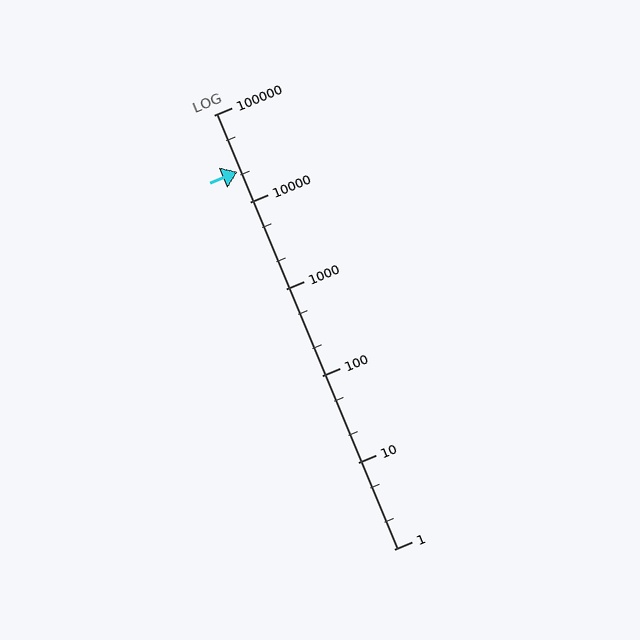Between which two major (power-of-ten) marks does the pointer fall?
The pointer is between 10000 and 100000.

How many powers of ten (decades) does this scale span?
The scale spans 5 decades, from 1 to 100000.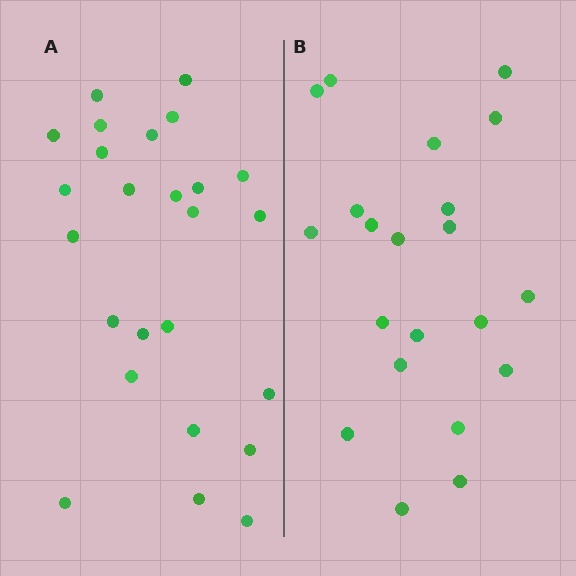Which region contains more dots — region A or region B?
Region A (the left region) has more dots.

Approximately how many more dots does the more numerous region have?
Region A has about 4 more dots than region B.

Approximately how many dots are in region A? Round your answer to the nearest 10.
About 20 dots. (The exact count is 25, which rounds to 20.)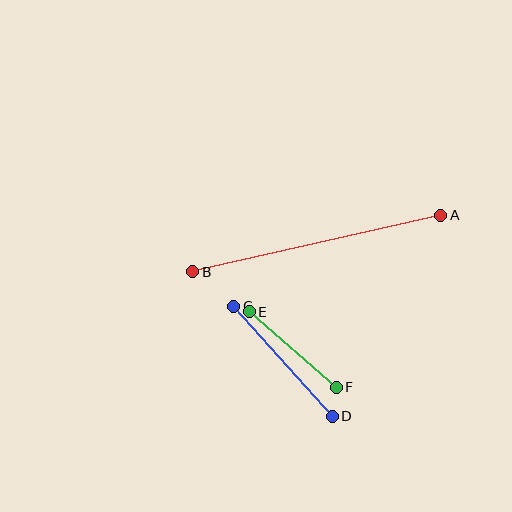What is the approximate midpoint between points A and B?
The midpoint is at approximately (317, 244) pixels.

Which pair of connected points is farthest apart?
Points A and B are farthest apart.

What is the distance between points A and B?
The distance is approximately 254 pixels.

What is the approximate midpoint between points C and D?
The midpoint is at approximately (283, 361) pixels.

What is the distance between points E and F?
The distance is approximately 116 pixels.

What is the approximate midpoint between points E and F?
The midpoint is at approximately (293, 350) pixels.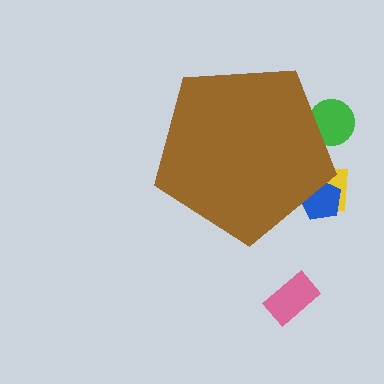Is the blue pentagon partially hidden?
Yes, the blue pentagon is partially hidden behind the brown pentagon.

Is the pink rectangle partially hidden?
No, the pink rectangle is fully visible.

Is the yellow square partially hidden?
Yes, the yellow square is partially hidden behind the brown pentagon.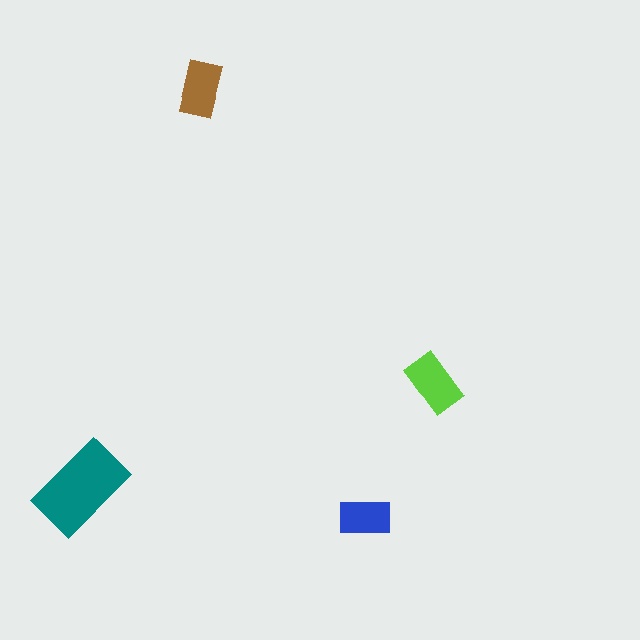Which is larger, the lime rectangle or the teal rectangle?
The teal one.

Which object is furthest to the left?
The teal rectangle is leftmost.